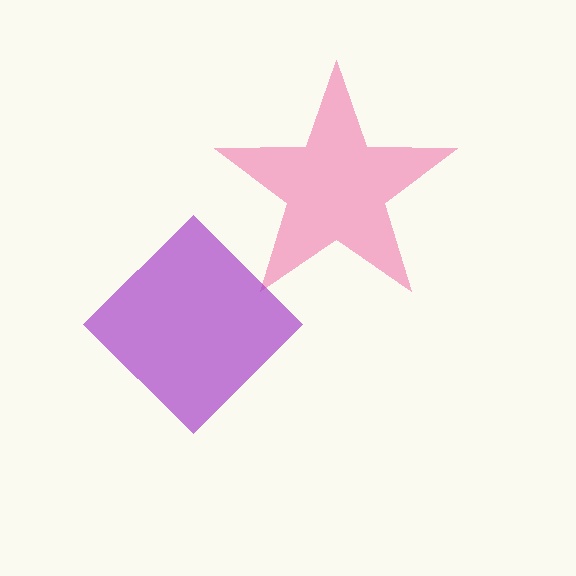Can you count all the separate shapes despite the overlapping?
Yes, there are 2 separate shapes.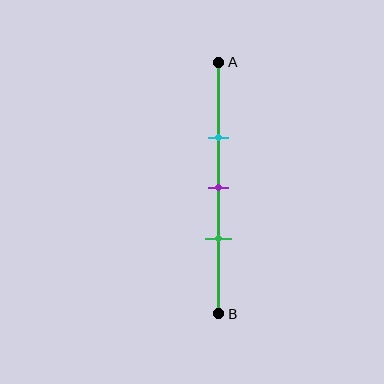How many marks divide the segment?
There are 3 marks dividing the segment.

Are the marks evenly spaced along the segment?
Yes, the marks are approximately evenly spaced.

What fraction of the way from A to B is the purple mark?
The purple mark is approximately 50% (0.5) of the way from A to B.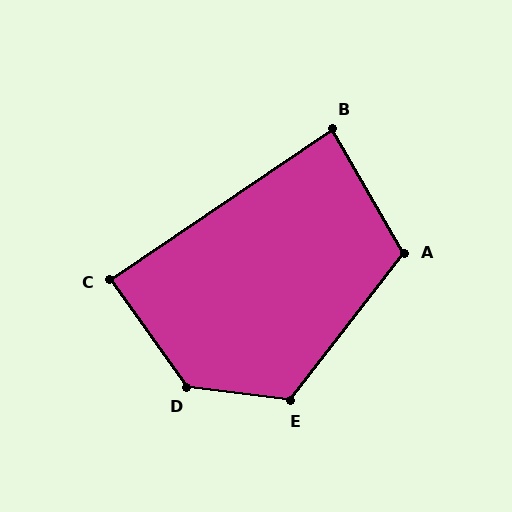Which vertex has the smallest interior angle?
B, at approximately 86 degrees.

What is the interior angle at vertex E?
Approximately 121 degrees (obtuse).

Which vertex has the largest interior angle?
D, at approximately 133 degrees.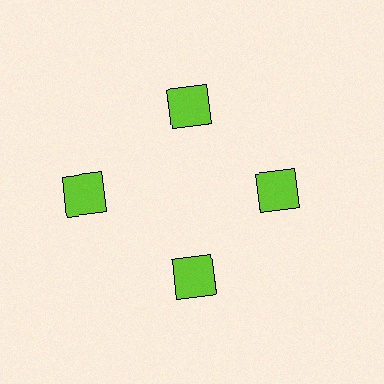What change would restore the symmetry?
The symmetry would be restored by moving it inward, back onto the ring so that all 4 squares sit at equal angles and equal distance from the center.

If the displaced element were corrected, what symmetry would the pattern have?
It would have 4-fold rotational symmetry — the pattern would map onto itself every 90 degrees.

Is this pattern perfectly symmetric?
No. The 4 lime squares are arranged in a ring, but one element near the 9 o'clock position is pushed outward from the center, breaking the 4-fold rotational symmetry.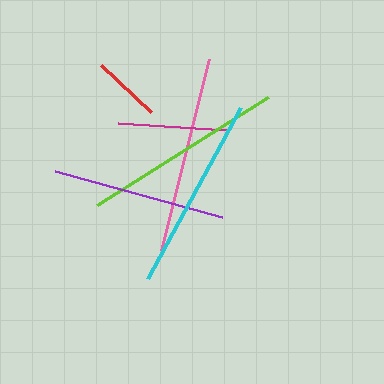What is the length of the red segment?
The red segment is approximately 69 pixels long.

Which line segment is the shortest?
The red line is the shortest at approximately 69 pixels.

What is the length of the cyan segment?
The cyan segment is approximately 195 pixels long.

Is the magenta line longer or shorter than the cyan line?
The cyan line is longer than the magenta line.